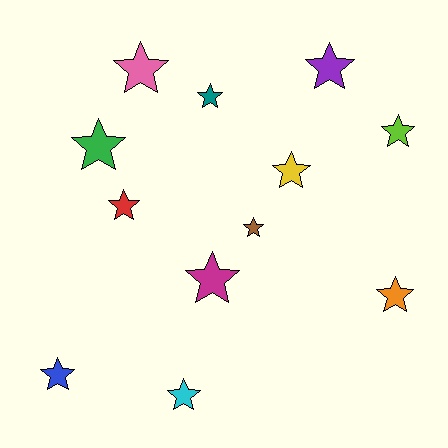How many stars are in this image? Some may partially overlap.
There are 12 stars.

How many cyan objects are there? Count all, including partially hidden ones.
There is 1 cyan object.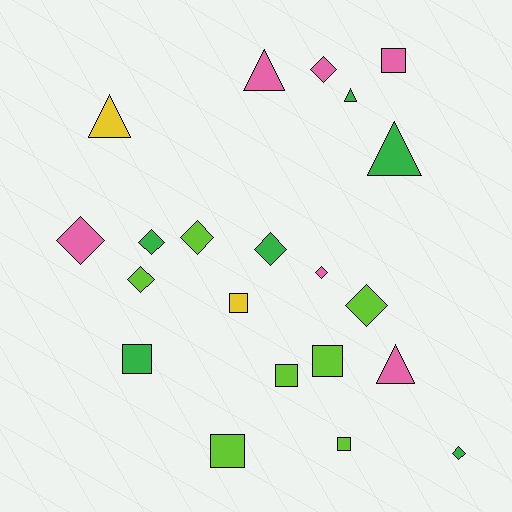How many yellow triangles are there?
There is 1 yellow triangle.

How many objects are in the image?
There are 21 objects.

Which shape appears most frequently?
Diamond, with 9 objects.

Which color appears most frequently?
Lime, with 7 objects.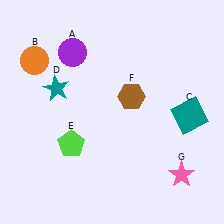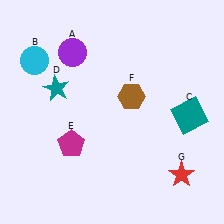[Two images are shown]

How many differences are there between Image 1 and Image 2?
There are 3 differences between the two images.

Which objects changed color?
B changed from orange to cyan. E changed from lime to magenta. G changed from pink to red.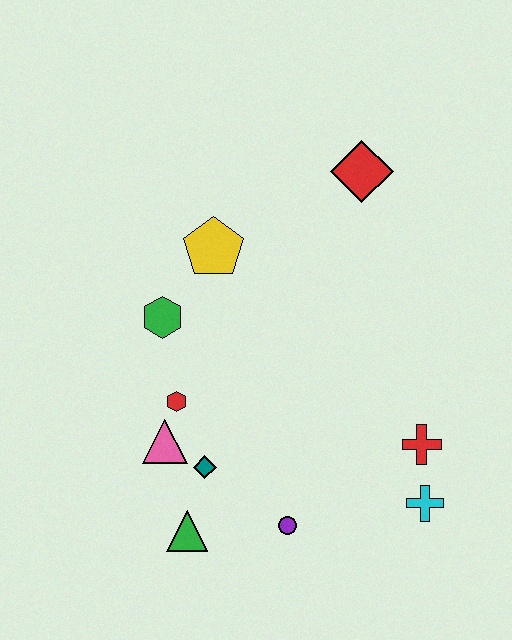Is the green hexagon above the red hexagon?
Yes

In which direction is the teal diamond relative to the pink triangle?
The teal diamond is to the right of the pink triangle.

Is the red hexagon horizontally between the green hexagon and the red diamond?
Yes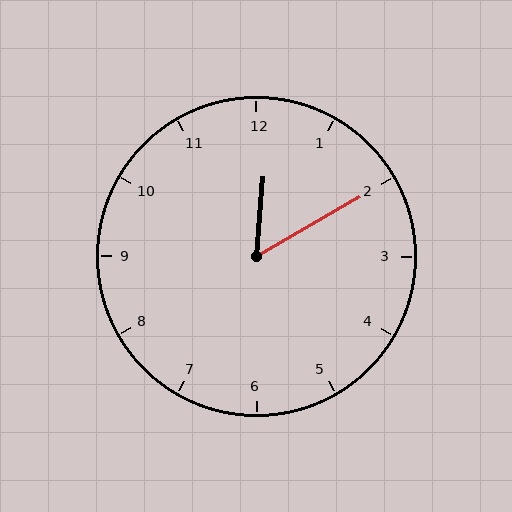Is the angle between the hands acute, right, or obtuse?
It is acute.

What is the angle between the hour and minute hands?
Approximately 55 degrees.